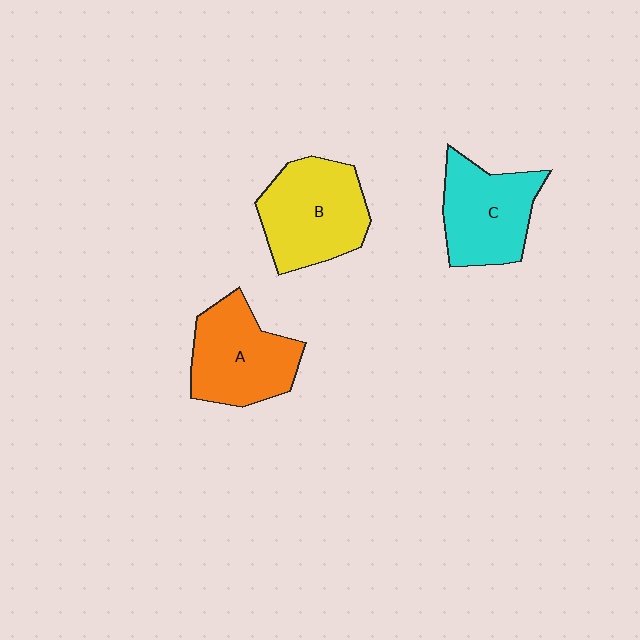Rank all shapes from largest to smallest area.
From largest to smallest: B (yellow), A (orange), C (cyan).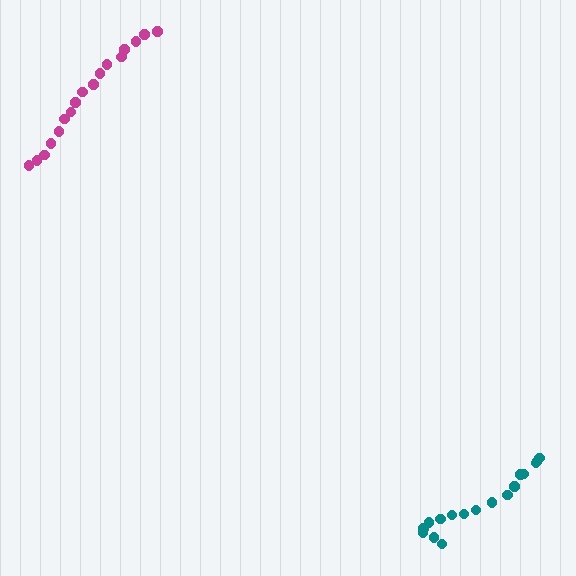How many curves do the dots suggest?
There are 2 distinct paths.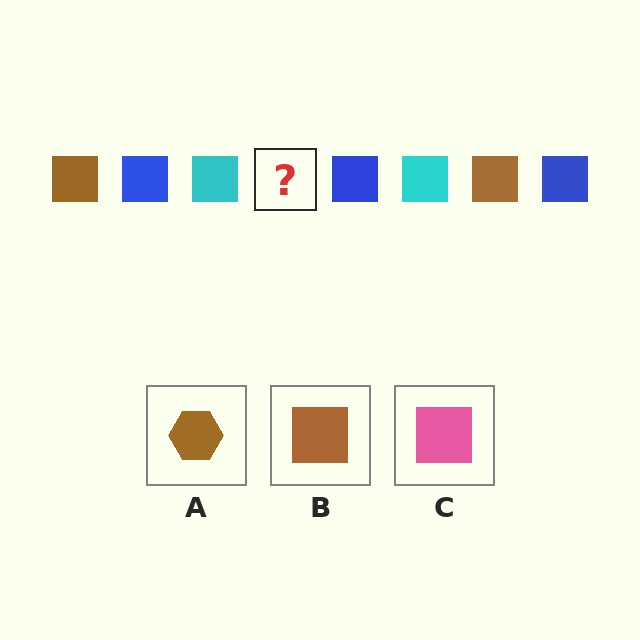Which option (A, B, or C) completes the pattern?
B.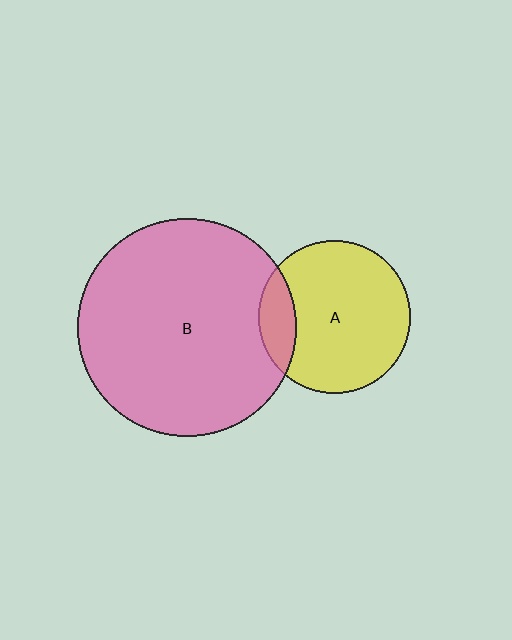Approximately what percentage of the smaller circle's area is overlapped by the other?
Approximately 15%.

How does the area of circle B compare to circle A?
Approximately 2.0 times.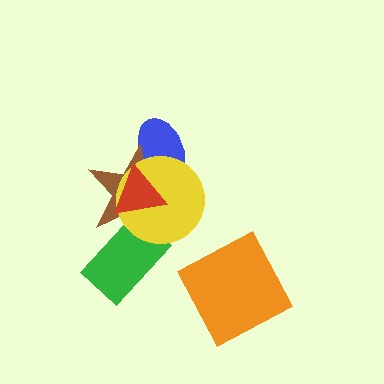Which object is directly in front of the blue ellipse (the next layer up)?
The brown star is directly in front of the blue ellipse.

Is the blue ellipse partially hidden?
Yes, it is partially covered by another shape.